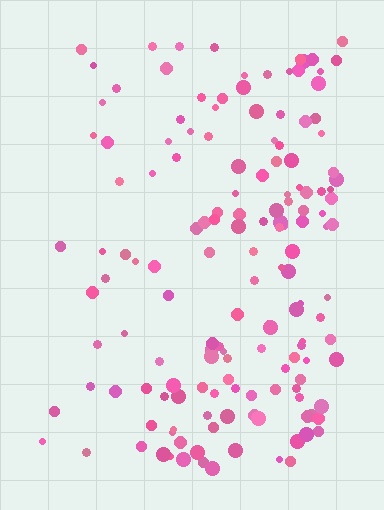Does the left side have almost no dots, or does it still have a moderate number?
Still a moderate number, just noticeably fewer than the right.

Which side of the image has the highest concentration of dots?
The right.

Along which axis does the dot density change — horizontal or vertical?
Horizontal.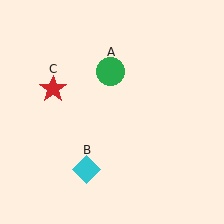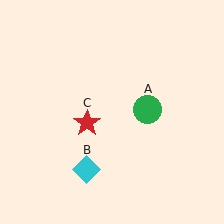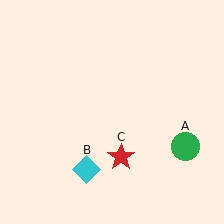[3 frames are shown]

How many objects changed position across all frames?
2 objects changed position: green circle (object A), red star (object C).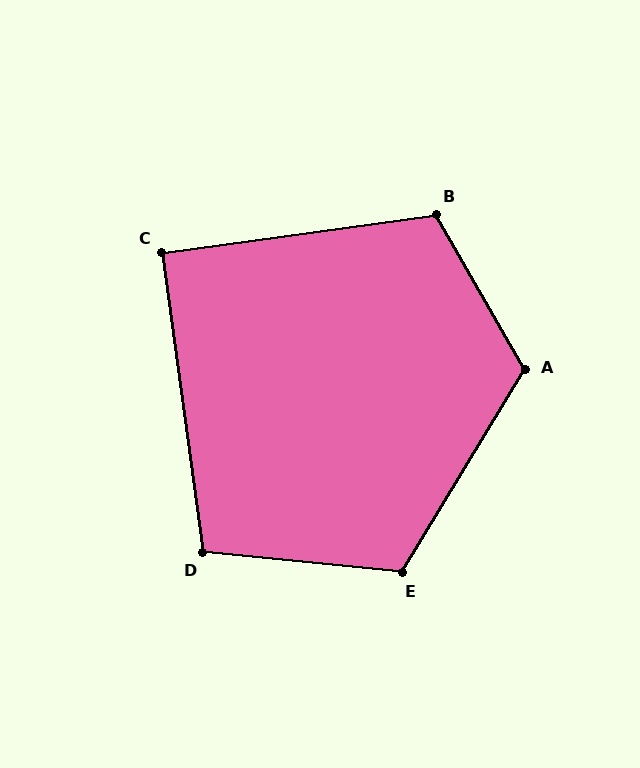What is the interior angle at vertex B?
Approximately 112 degrees (obtuse).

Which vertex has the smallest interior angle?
C, at approximately 90 degrees.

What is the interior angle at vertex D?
Approximately 103 degrees (obtuse).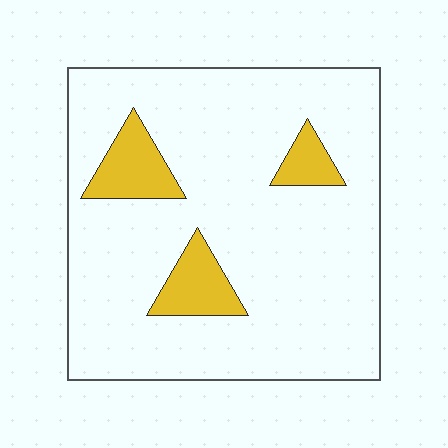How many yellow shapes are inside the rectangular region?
3.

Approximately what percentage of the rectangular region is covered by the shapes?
Approximately 10%.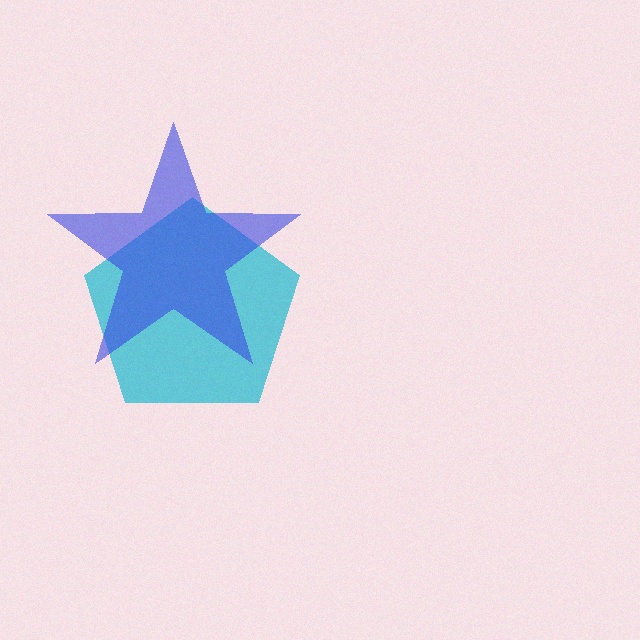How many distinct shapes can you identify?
There are 2 distinct shapes: a cyan pentagon, a blue star.